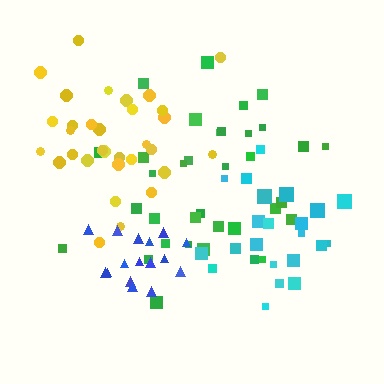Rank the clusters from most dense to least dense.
blue, yellow, cyan, green.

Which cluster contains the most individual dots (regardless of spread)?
Green (35).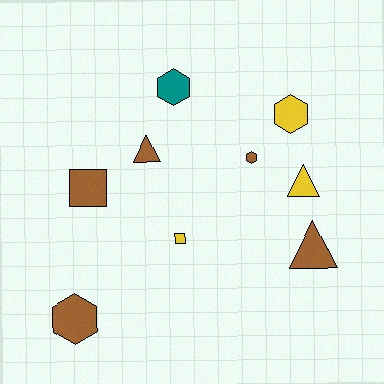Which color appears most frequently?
Brown, with 5 objects.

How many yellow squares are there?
There is 1 yellow square.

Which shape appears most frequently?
Hexagon, with 4 objects.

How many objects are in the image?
There are 9 objects.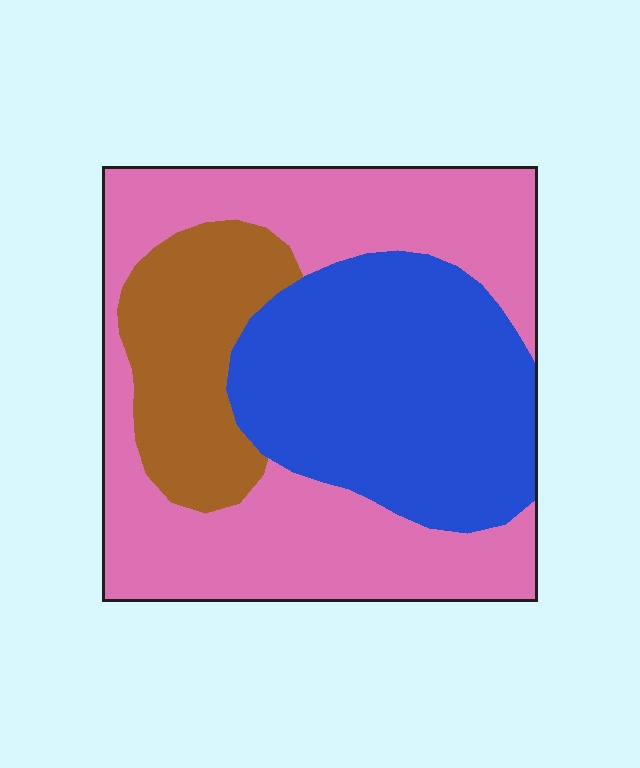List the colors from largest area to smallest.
From largest to smallest: pink, blue, brown.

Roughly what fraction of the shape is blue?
Blue takes up between a third and a half of the shape.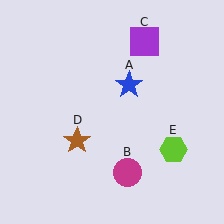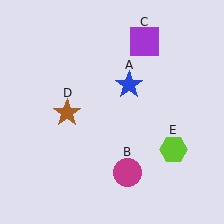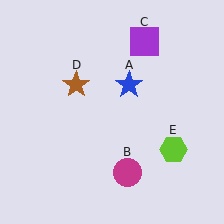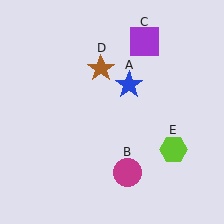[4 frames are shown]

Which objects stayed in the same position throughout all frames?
Blue star (object A) and magenta circle (object B) and purple square (object C) and lime hexagon (object E) remained stationary.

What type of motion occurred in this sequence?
The brown star (object D) rotated clockwise around the center of the scene.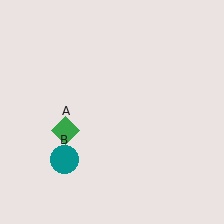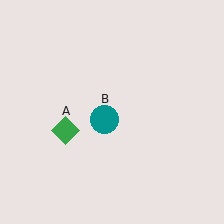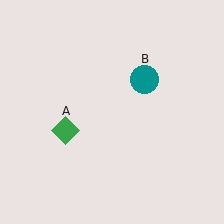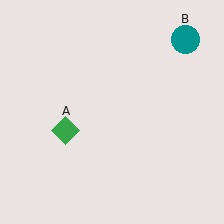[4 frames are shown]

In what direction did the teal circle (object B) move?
The teal circle (object B) moved up and to the right.